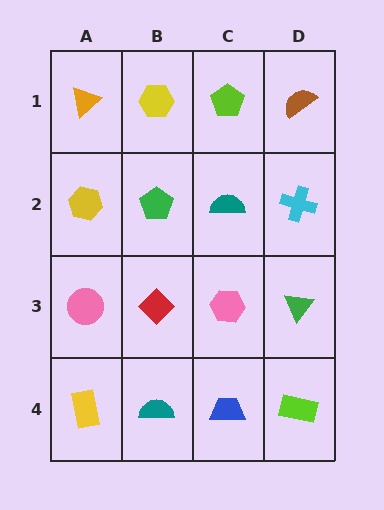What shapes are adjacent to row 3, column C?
A teal semicircle (row 2, column C), a blue trapezoid (row 4, column C), a red diamond (row 3, column B), a green triangle (row 3, column D).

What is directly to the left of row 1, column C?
A yellow hexagon.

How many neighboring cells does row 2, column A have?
3.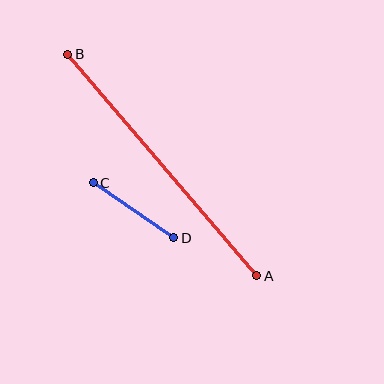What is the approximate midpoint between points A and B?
The midpoint is at approximately (162, 165) pixels.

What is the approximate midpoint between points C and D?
The midpoint is at approximately (134, 210) pixels.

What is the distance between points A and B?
The distance is approximately 291 pixels.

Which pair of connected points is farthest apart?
Points A and B are farthest apart.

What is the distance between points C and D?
The distance is approximately 97 pixels.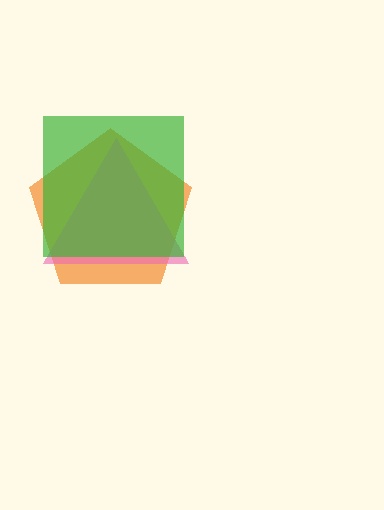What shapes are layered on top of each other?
The layered shapes are: an orange pentagon, a pink triangle, a green square.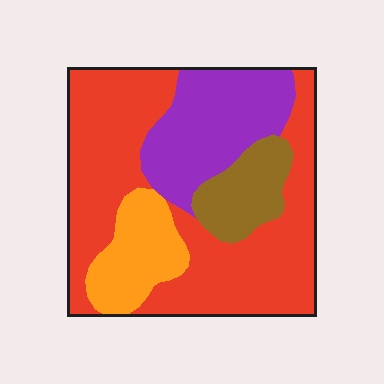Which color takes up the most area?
Red, at roughly 55%.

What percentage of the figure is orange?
Orange takes up about one eighth (1/8) of the figure.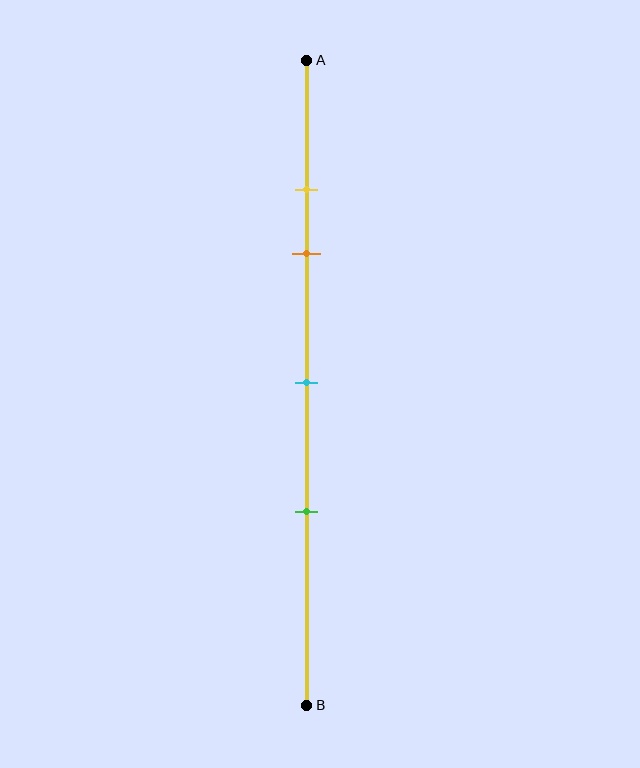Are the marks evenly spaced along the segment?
No, the marks are not evenly spaced.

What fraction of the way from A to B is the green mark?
The green mark is approximately 70% (0.7) of the way from A to B.